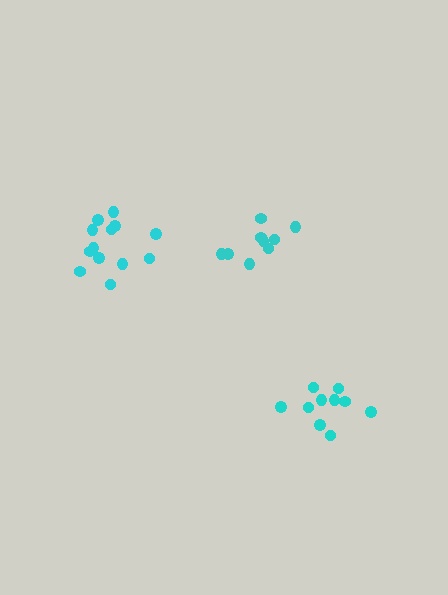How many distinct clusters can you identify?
There are 3 distinct clusters.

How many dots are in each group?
Group 1: 13 dots, Group 2: 10 dots, Group 3: 9 dots (32 total).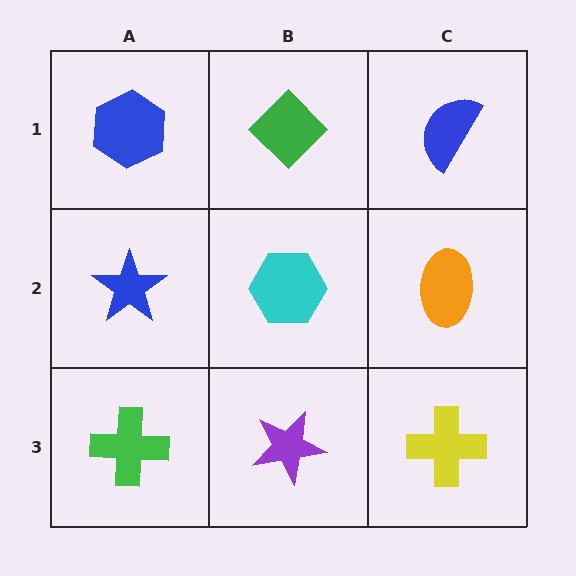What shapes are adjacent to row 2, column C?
A blue semicircle (row 1, column C), a yellow cross (row 3, column C), a cyan hexagon (row 2, column B).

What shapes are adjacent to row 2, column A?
A blue hexagon (row 1, column A), a green cross (row 3, column A), a cyan hexagon (row 2, column B).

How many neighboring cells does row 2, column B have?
4.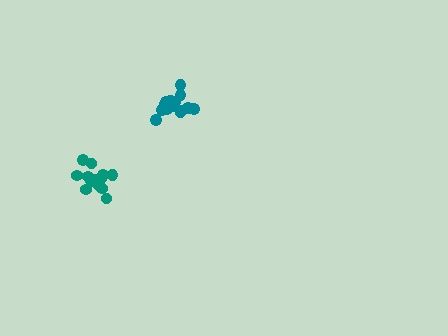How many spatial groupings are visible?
There are 2 spatial groupings.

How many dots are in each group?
Group 1: 17 dots, Group 2: 15 dots (32 total).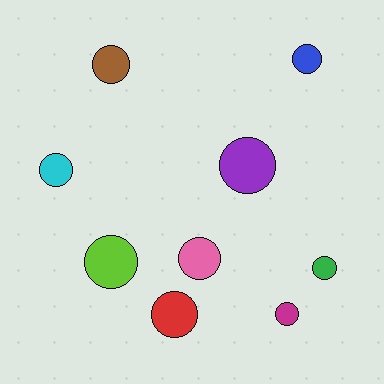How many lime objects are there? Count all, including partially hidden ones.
There is 1 lime object.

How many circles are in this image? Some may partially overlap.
There are 9 circles.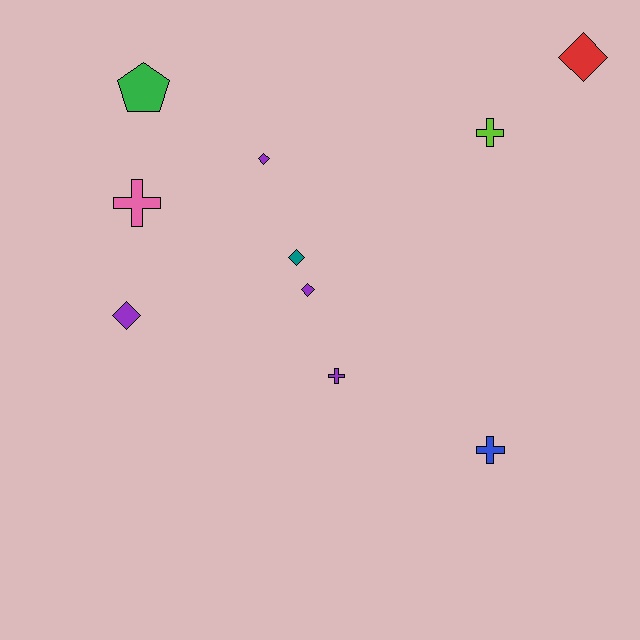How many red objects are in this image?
There is 1 red object.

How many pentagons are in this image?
There is 1 pentagon.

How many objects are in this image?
There are 10 objects.